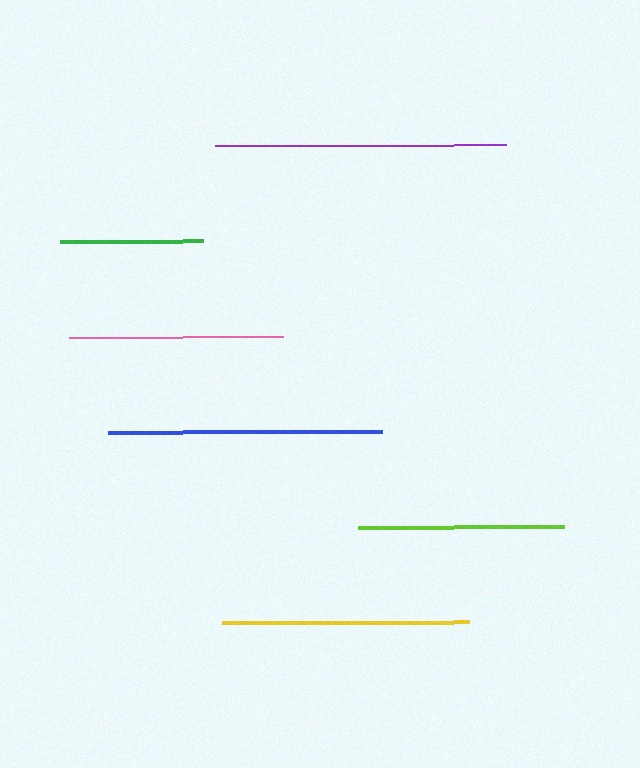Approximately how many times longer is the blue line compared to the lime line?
The blue line is approximately 1.3 times the length of the lime line.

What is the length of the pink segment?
The pink segment is approximately 214 pixels long.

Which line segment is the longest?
The purple line is the longest at approximately 291 pixels.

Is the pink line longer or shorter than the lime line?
The pink line is longer than the lime line.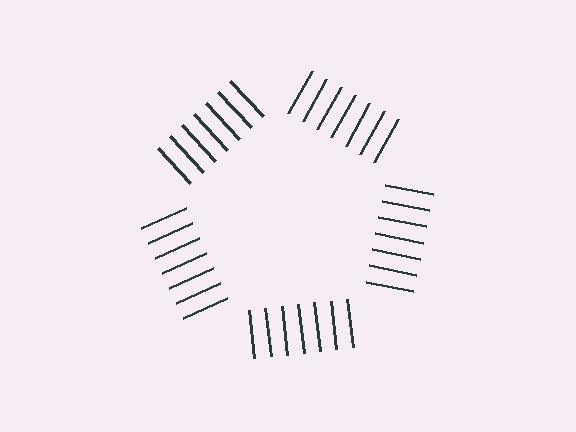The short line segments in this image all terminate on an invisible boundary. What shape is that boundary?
An illusory pentagon — the line segments terminate on its edges but no continuous stroke is drawn.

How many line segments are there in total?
35 — 7 along each of the 5 edges.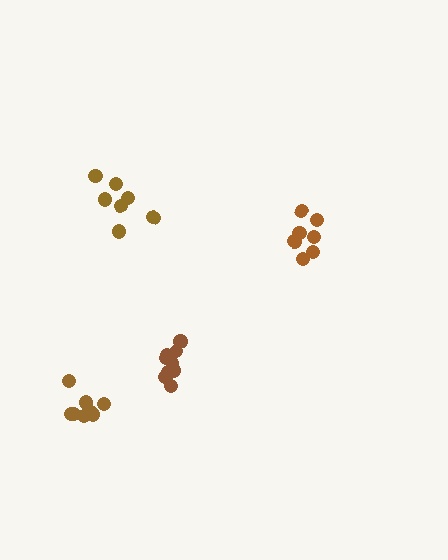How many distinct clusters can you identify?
There are 4 distinct clusters.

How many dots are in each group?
Group 1: 9 dots, Group 2: 7 dots, Group 3: 7 dots, Group 4: 8 dots (31 total).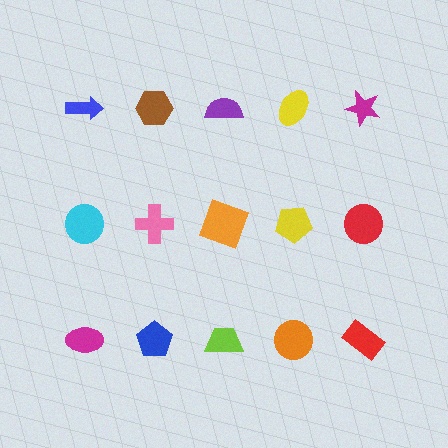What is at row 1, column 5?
A magenta star.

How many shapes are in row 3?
5 shapes.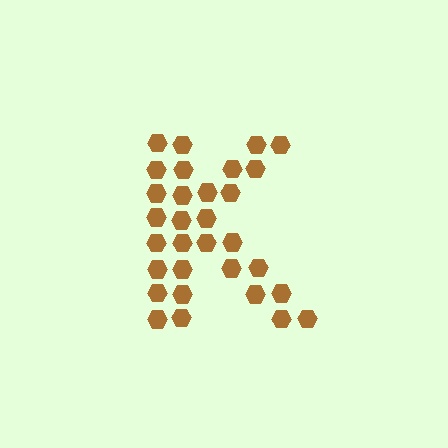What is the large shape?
The large shape is the letter K.